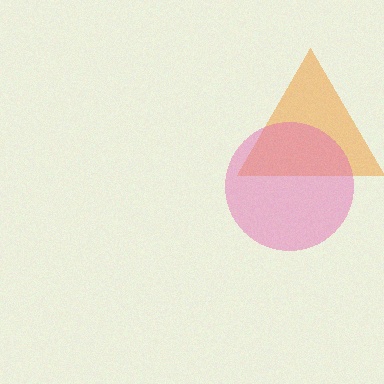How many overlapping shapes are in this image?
There are 2 overlapping shapes in the image.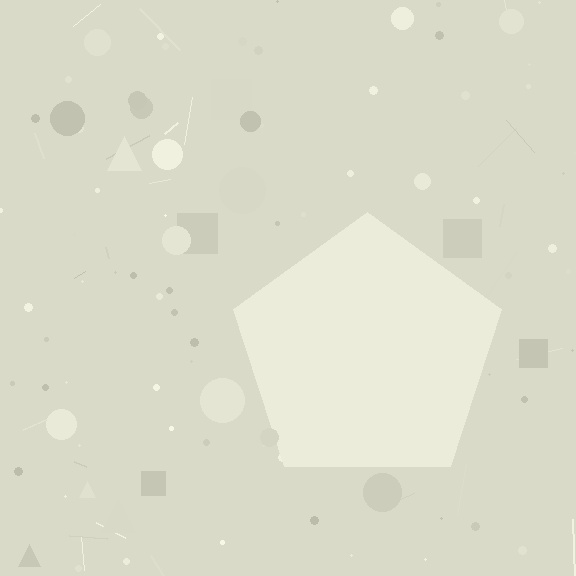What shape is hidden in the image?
A pentagon is hidden in the image.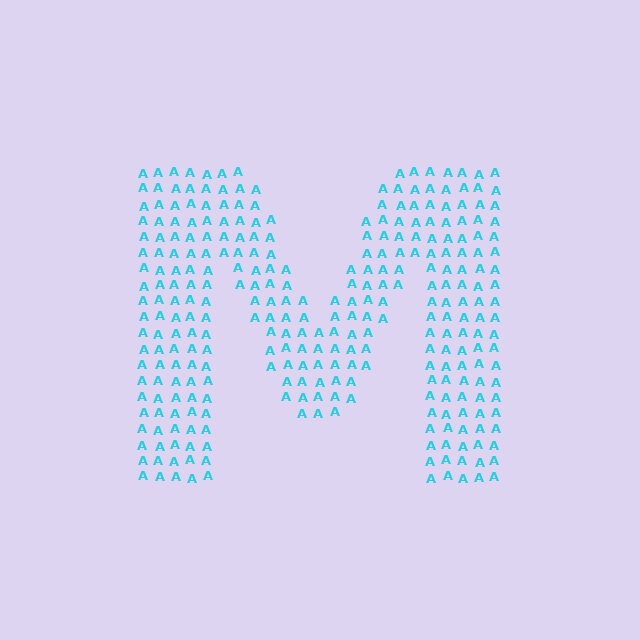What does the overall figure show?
The overall figure shows the letter M.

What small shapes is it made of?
It is made of small letter A's.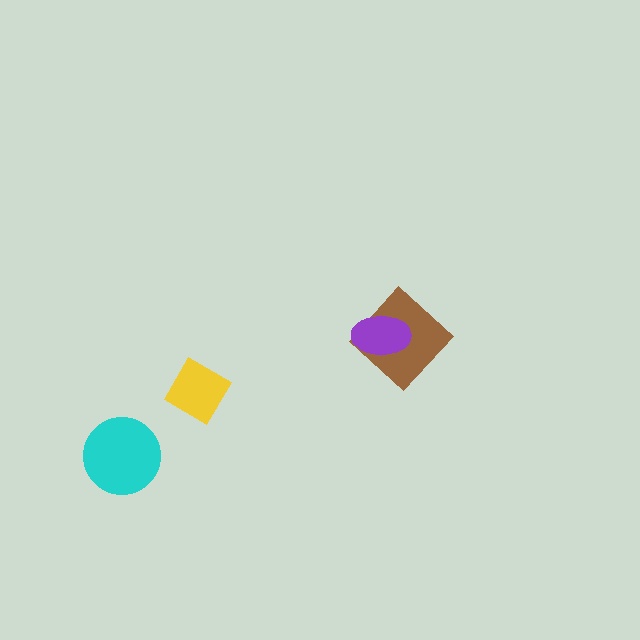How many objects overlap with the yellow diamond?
0 objects overlap with the yellow diamond.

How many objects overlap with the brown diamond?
1 object overlaps with the brown diamond.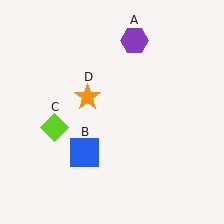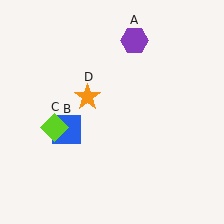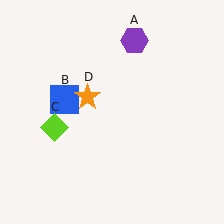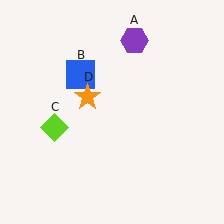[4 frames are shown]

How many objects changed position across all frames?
1 object changed position: blue square (object B).